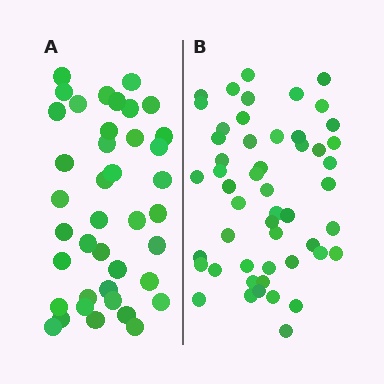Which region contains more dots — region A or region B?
Region B (the right region) has more dots.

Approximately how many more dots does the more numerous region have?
Region B has roughly 12 or so more dots than region A.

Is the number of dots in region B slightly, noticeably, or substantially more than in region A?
Region B has noticeably more, but not dramatically so. The ratio is roughly 1.3 to 1.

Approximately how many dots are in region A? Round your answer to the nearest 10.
About 40 dots.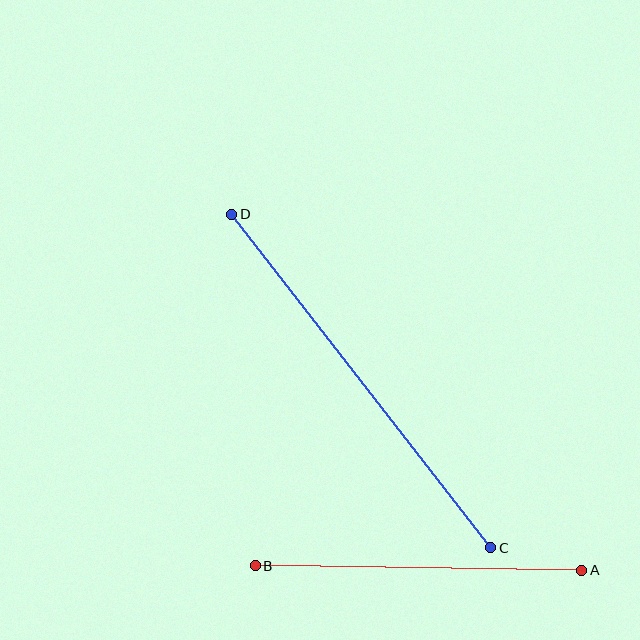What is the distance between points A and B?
The distance is approximately 326 pixels.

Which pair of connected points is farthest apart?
Points C and D are farthest apart.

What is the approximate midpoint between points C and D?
The midpoint is at approximately (361, 381) pixels.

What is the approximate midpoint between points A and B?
The midpoint is at approximately (419, 568) pixels.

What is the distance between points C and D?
The distance is approximately 423 pixels.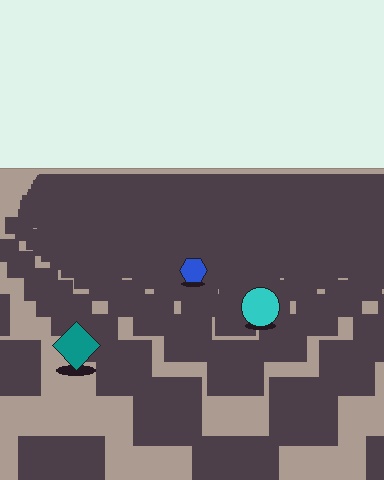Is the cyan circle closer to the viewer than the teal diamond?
No. The teal diamond is closer — you can tell from the texture gradient: the ground texture is coarser near it.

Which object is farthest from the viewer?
The blue hexagon is farthest from the viewer. It appears smaller and the ground texture around it is denser.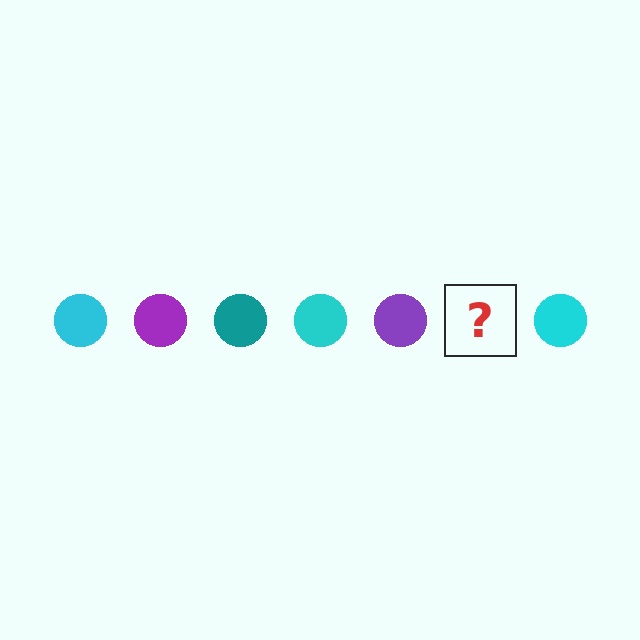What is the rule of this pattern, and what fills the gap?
The rule is that the pattern cycles through cyan, purple, teal circles. The gap should be filled with a teal circle.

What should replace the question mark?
The question mark should be replaced with a teal circle.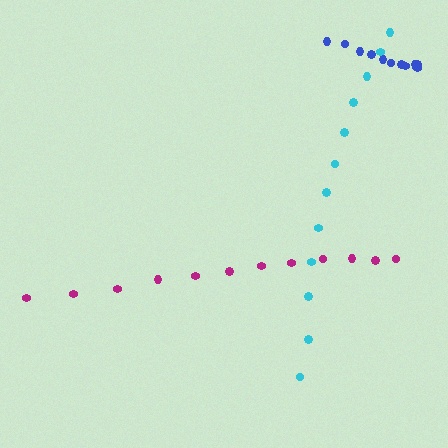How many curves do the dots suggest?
There are 3 distinct paths.